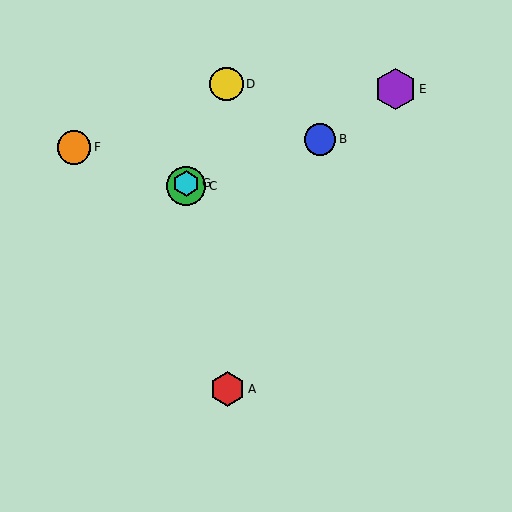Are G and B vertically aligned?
No, G is at x≈186 and B is at x≈320.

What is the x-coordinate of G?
Object G is at x≈186.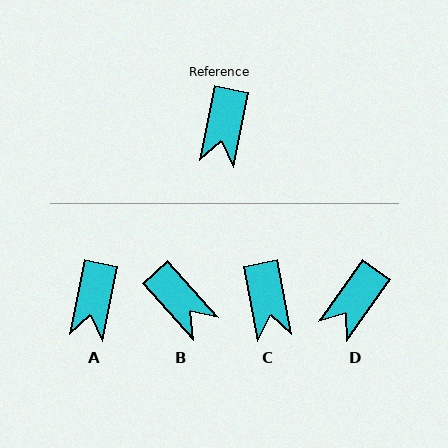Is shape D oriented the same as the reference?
No, it is off by about 24 degrees.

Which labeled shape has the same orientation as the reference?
A.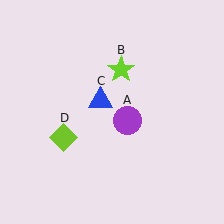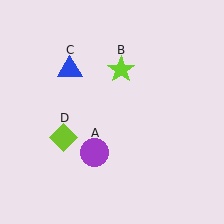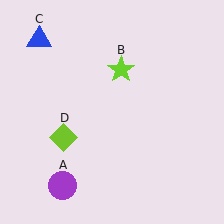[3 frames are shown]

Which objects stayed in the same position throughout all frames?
Lime star (object B) and lime diamond (object D) remained stationary.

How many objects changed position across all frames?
2 objects changed position: purple circle (object A), blue triangle (object C).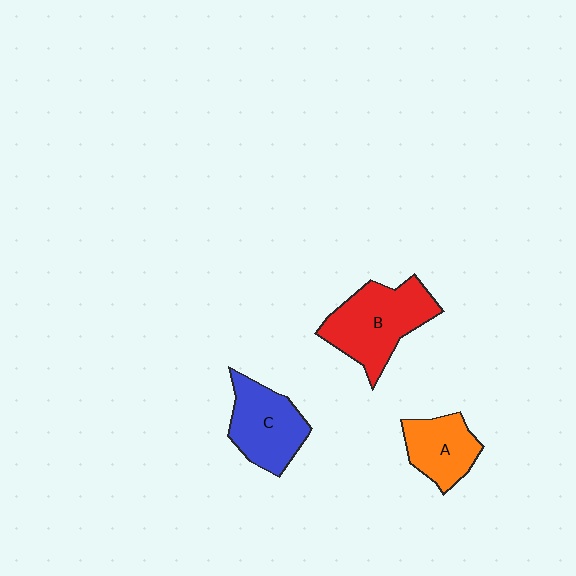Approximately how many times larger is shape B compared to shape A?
Approximately 1.6 times.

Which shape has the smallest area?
Shape A (orange).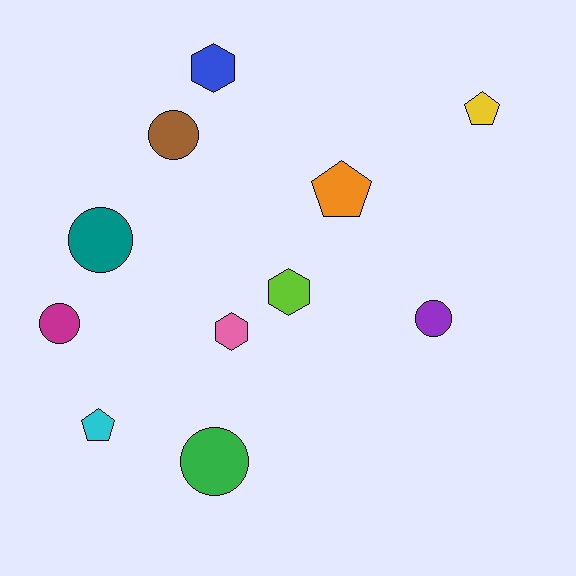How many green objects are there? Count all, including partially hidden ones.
There is 1 green object.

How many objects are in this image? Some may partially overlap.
There are 11 objects.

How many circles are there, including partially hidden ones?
There are 5 circles.